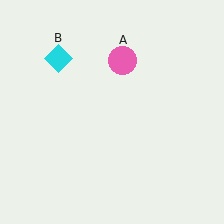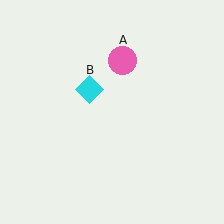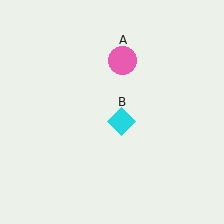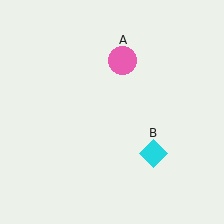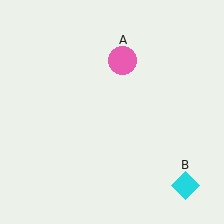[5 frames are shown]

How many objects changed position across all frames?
1 object changed position: cyan diamond (object B).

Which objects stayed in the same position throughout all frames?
Pink circle (object A) remained stationary.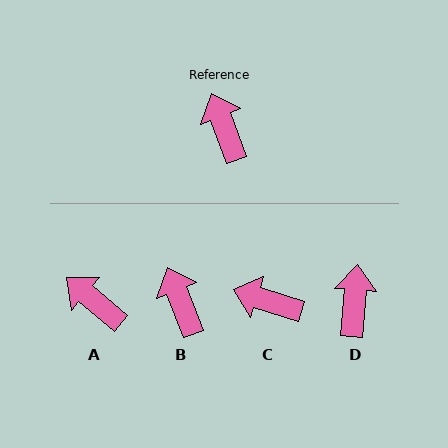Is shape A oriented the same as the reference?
No, it is off by about 29 degrees.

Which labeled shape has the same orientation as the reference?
B.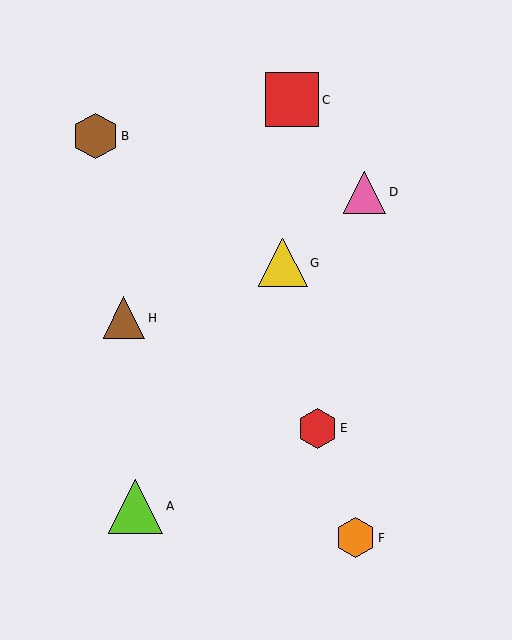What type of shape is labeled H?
Shape H is a brown triangle.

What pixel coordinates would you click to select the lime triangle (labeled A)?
Click at (136, 506) to select the lime triangle A.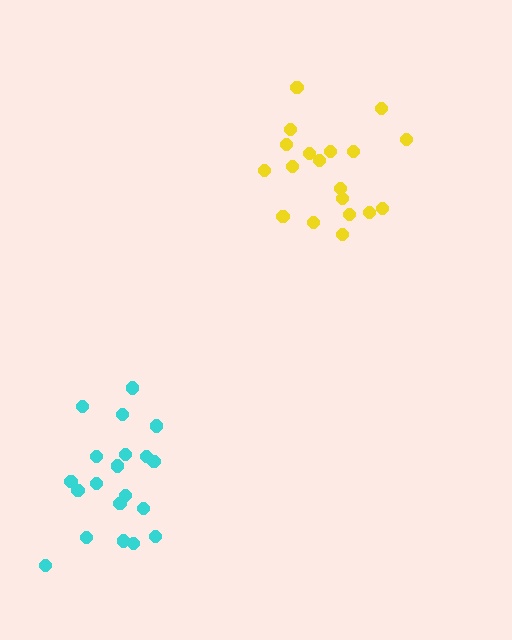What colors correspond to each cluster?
The clusters are colored: cyan, yellow.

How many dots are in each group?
Group 1: 20 dots, Group 2: 19 dots (39 total).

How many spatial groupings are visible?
There are 2 spatial groupings.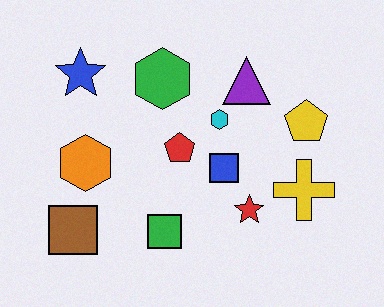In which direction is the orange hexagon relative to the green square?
The orange hexagon is to the left of the green square.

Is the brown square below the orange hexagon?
Yes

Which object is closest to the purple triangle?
The cyan hexagon is closest to the purple triangle.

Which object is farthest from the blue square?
The blue star is farthest from the blue square.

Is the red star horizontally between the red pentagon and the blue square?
No